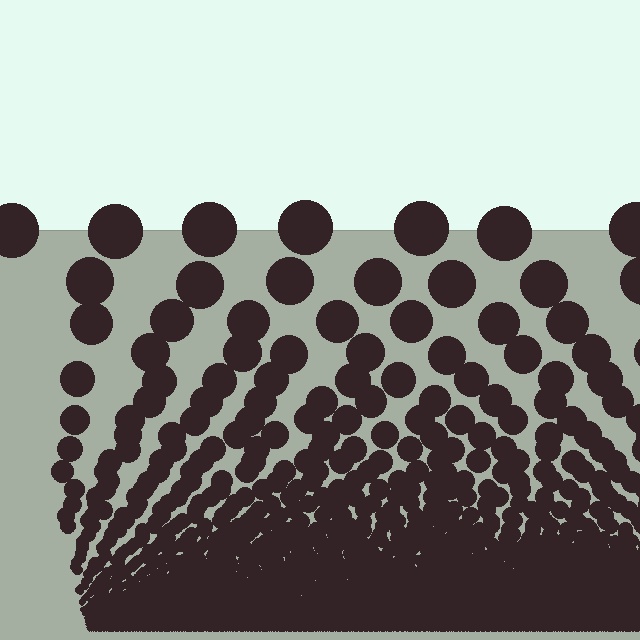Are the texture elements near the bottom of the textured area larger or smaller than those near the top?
Smaller. The gradient is inverted — elements near the bottom are smaller and denser.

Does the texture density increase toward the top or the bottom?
Density increases toward the bottom.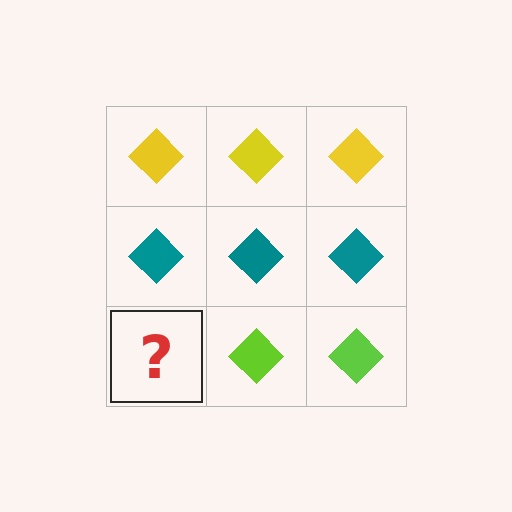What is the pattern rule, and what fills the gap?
The rule is that each row has a consistent color. The gap should be filled with a lime diamond.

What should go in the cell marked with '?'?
The missing cell should contain a lime diamond.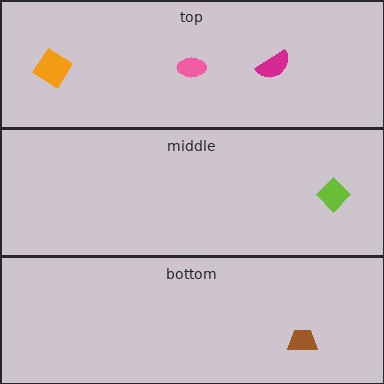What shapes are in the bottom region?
The brown trapezoid.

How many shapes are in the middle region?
1.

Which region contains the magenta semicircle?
The top region.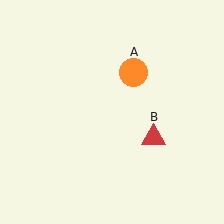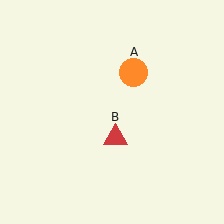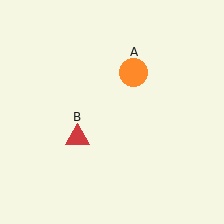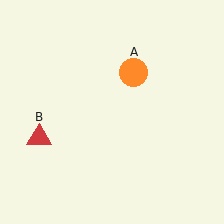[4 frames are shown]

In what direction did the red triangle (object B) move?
The red triangle (object B) moved left.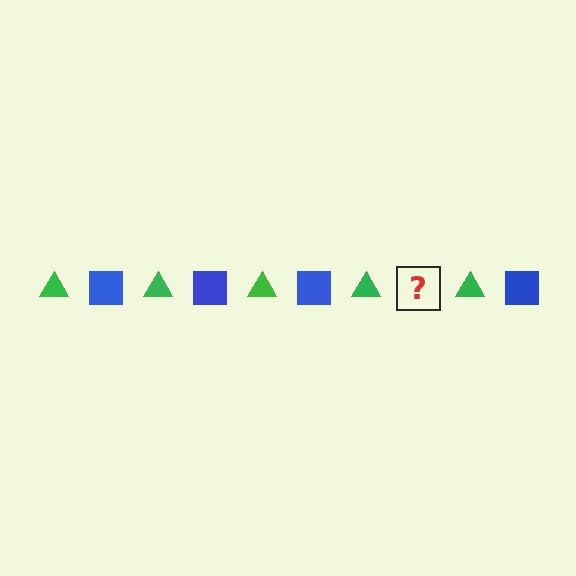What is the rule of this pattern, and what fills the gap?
The rule is that the pattern alternates between green triangle and blue square. The gap should be filled with a blue square.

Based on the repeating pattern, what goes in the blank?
The blank should be a blue square.